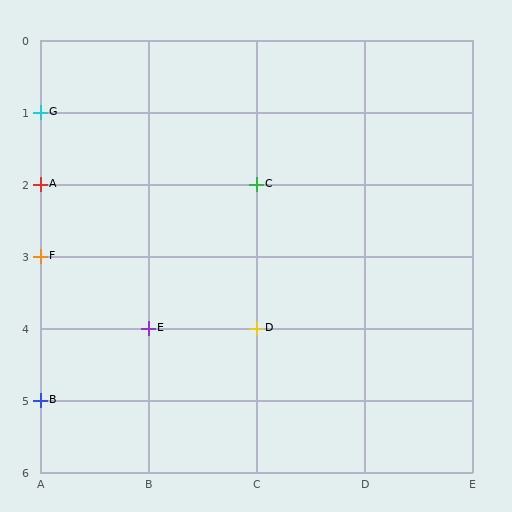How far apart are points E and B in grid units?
Points E and B are 1 column and 1 row apart (about 1.4 grid units diagonally).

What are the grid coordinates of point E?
Point E is at grid coordinates (B, 4).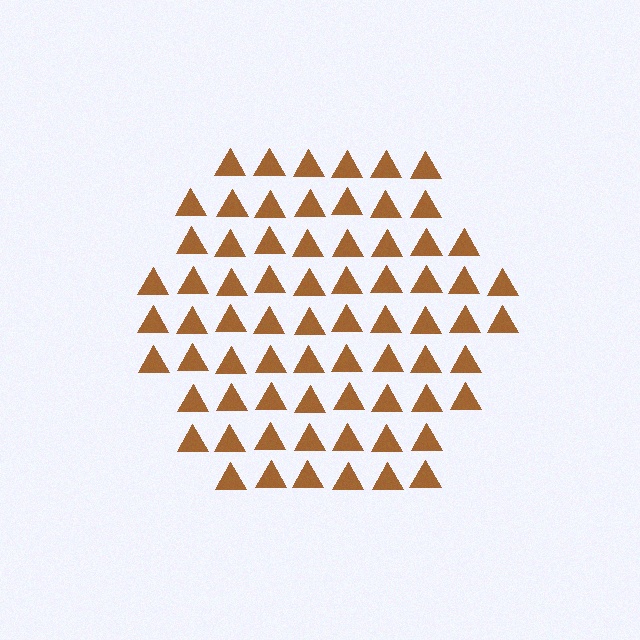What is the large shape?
The large shape is a hexagon.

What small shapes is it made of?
It is made of small triangles.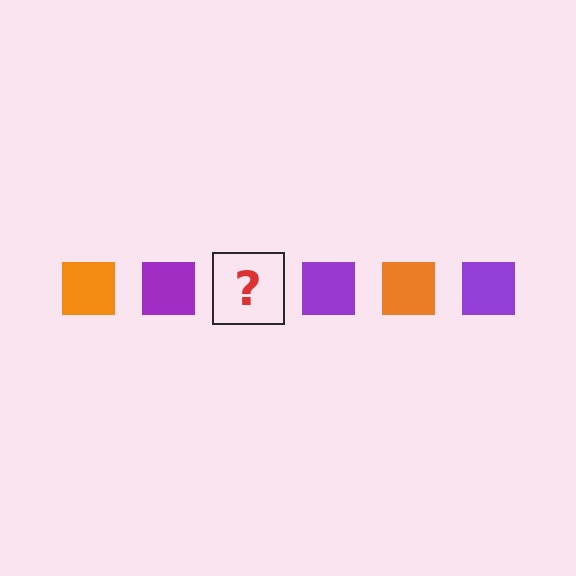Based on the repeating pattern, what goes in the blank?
The blank should be an orange square.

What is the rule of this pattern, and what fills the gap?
The rule is that the pattern cycles through orange, purple squares. The gap should be filled with an orange square.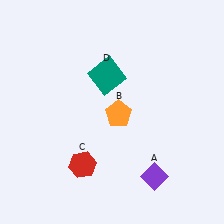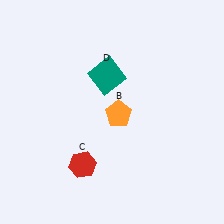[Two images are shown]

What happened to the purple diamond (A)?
The purple diamond (A) was removed in Image 2. It was in the bottom-right area of Image 1.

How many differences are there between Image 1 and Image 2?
There is 1 difference between the two images.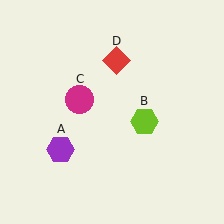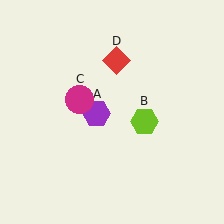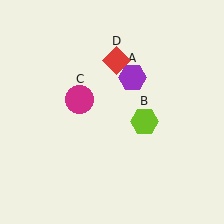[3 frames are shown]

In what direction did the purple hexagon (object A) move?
The purple hexagon (object A) moved up and to the right.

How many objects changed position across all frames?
1 object changed position: purple hexagon (object A).